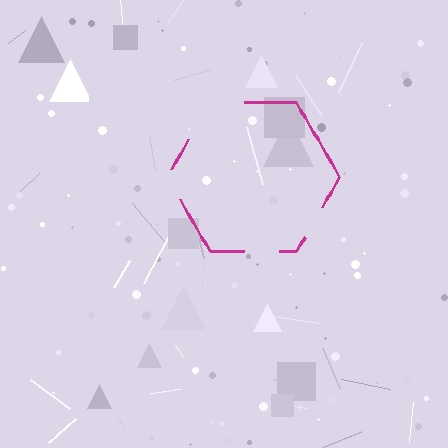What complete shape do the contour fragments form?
The contour fragments form a hexagon.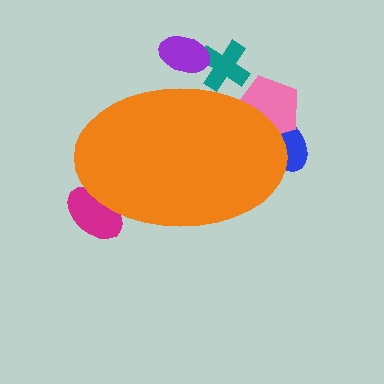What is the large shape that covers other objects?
An orange ellipse.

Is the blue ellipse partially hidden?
Yes, the blue ellipse is partially hidden behind the orange ellipse.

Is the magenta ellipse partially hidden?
Yes, the magenta ellipse is partially hidden behind the orange ellipse.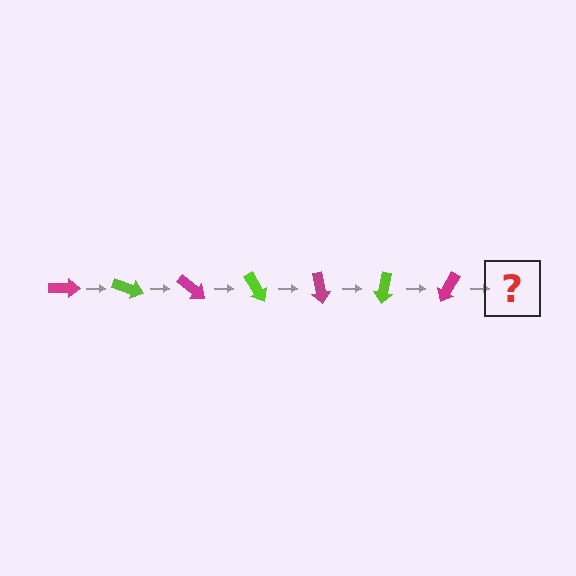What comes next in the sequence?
The next element should be a lime arrow, rotated 140 degrees from the start.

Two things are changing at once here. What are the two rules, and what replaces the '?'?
The two rules are that it rotates 20 degrees each step and the color cycles through magenta and lime. The '?' should be a lime arrow, rotated 140 degrees from the start.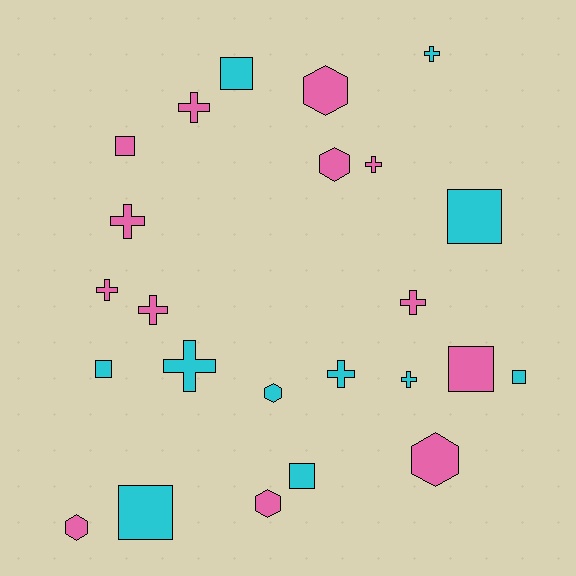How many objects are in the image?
There are 24 objects.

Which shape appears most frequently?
Cross, with 10 objects.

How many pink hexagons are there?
There are 5 pink hexagons.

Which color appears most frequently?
Pink, with 13 objects.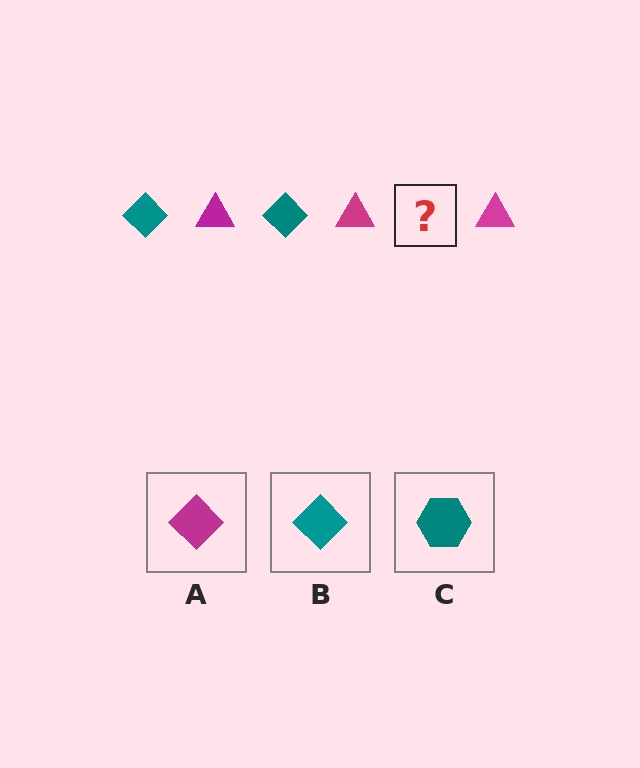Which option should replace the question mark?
Option B.